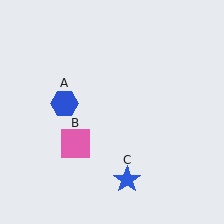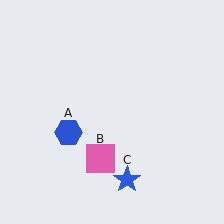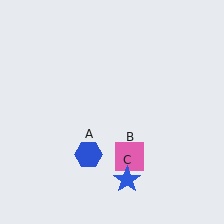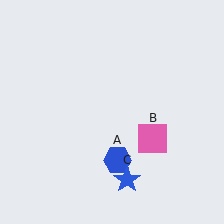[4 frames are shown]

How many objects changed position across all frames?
2 objects changed position: blue hexagon (object A), pink square (object B).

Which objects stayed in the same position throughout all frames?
Blue star (object C) remained stationary.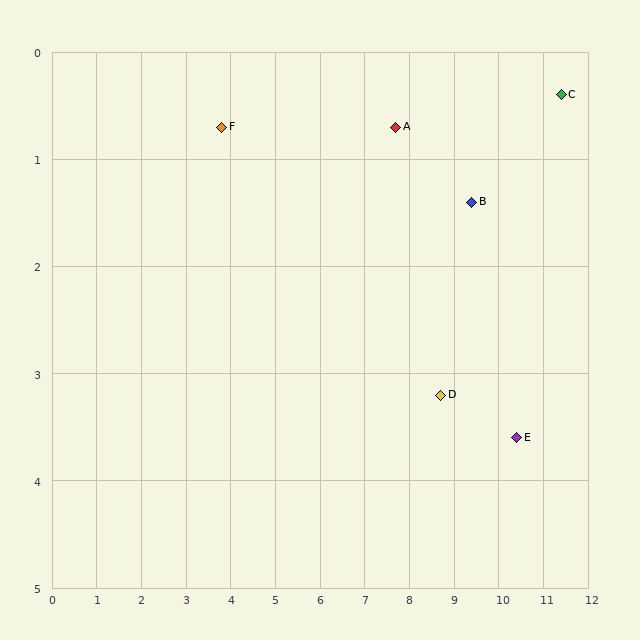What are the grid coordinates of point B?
Point B is at approximately (9.4, 1.4).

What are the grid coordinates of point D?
Point D is at approximately (8.7, 3.2).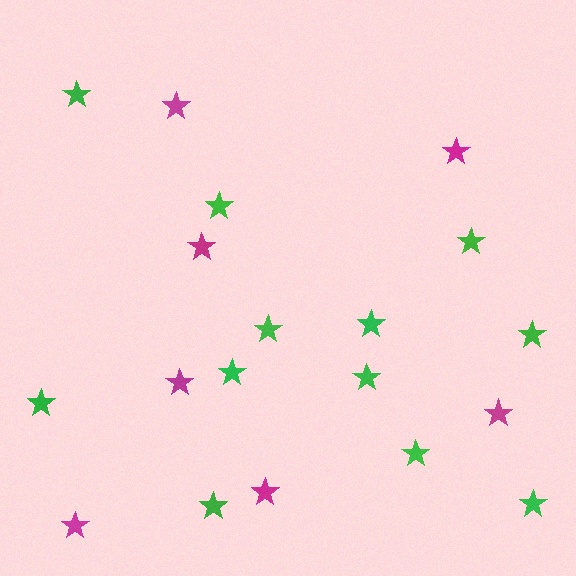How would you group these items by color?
There are 2 groups: one group of green stars (12) and one group of magenta stars (7).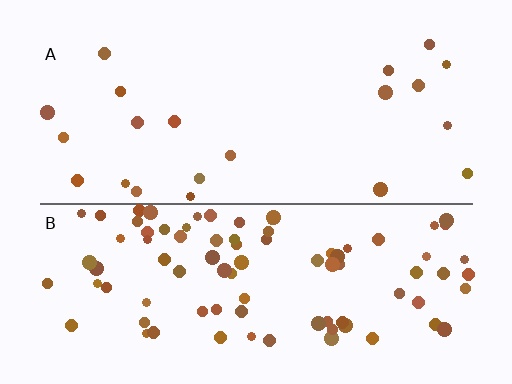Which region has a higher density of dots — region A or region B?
B (the bottom).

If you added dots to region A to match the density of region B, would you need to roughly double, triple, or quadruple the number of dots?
Approximately quadruple.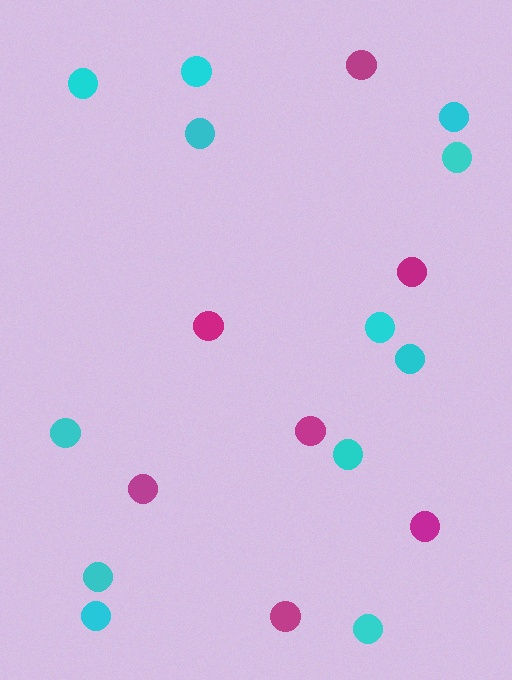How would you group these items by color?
There are 2 groups: one group of magenta circles (7) and one group of cyan circles (12).